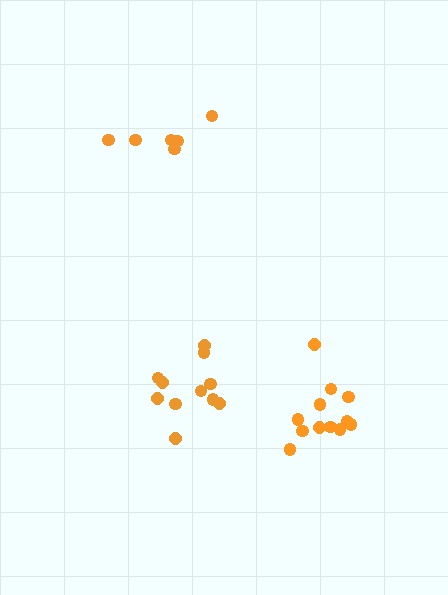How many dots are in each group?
Group 1: 6 dots, Group 2: 12 dots, Group 3: 11 dots (29 total).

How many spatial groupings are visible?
There are 3 spatial groupings.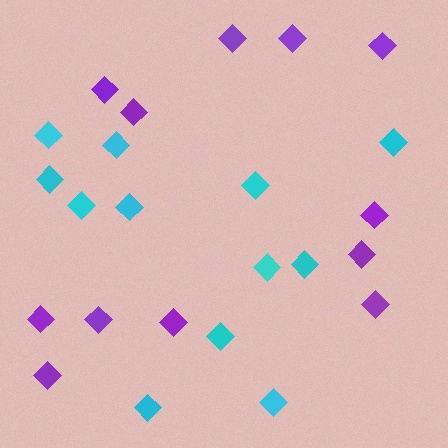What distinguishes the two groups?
There are 2 groups: one group of purple diamonds (12) and one group of cyan diamonds (12).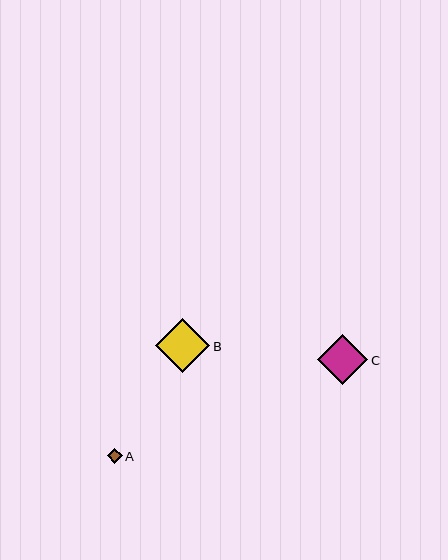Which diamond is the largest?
Diamond B is the largest with a size of approximately 54 pixels.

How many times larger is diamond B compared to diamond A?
Diamond B is approximately 3.6 times the size of diamond A.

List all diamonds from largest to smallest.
From largest to smallest: B, C, A.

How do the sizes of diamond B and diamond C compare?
Diamond B and diamond C are approximately the same size.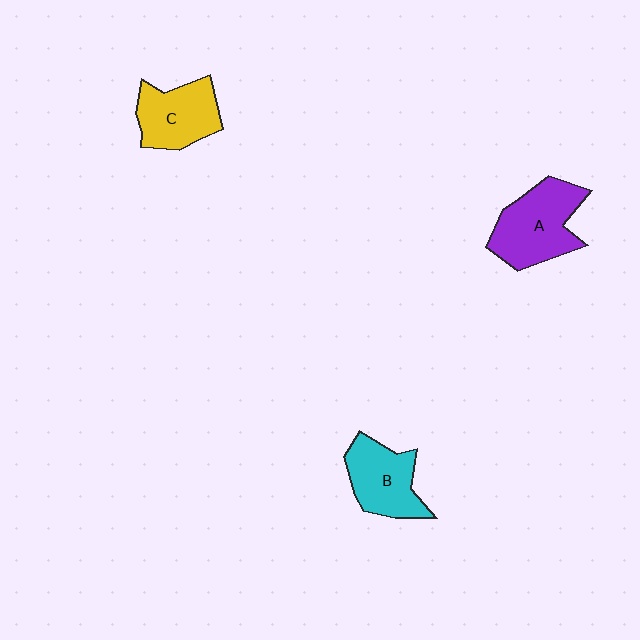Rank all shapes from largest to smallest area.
From largest to smallest: A (purple), C (yellow), B (cyan).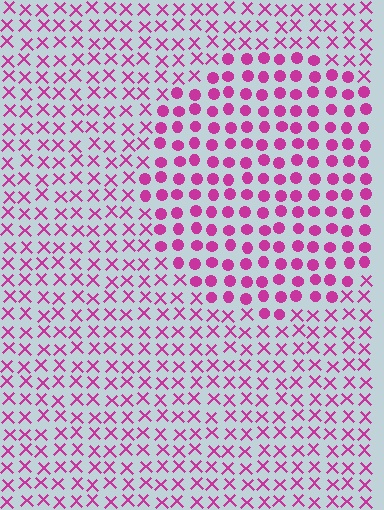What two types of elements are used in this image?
The image uses circles inside the circle region and X marks outside it.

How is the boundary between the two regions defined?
The boundary is defined by a change in element shape: circles inside vs. X marks outside. All elements share the same color and spacing.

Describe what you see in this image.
The image is filled with small magenta elements arranged in a uniform grid. A circle-shaped region contains circles, while the surrounding area contains X marks. The boundary is defined purely by the change in element shape.